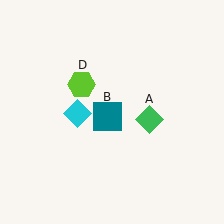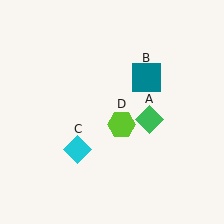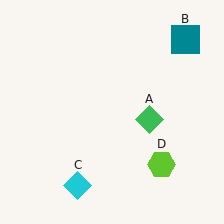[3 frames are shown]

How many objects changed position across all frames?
3 objects changed position: teal square (object B), cyan diamond (object C), lime hexagon (object D).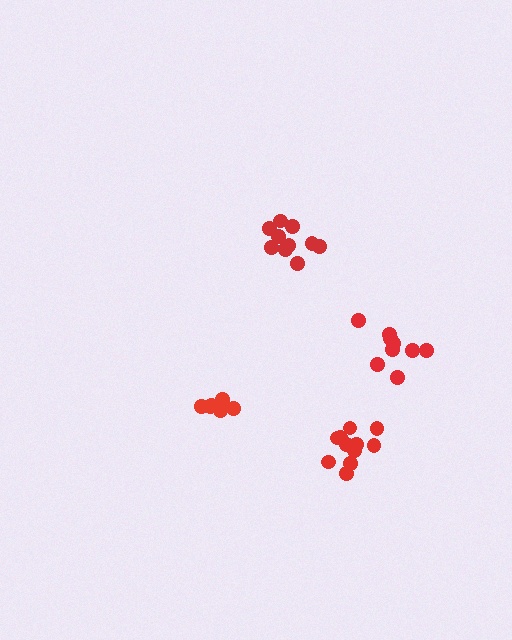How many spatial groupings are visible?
There are 4 spatial groupings.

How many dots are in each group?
Group 1: 8 dots, Group 2: 11 dots, Group 3: 10 dots, Group 4: 9 dots (38 total).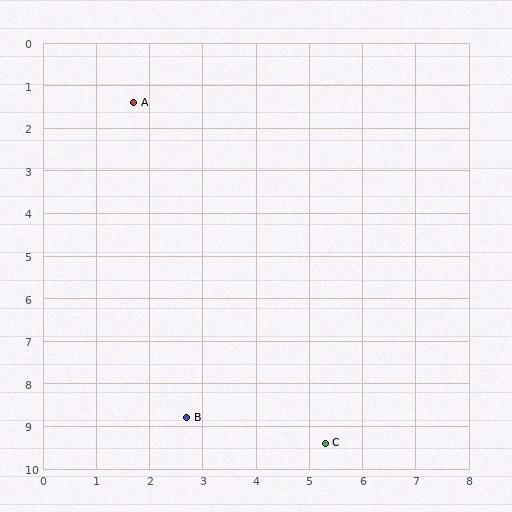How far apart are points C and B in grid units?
Points C and B are about 2.7 grid units apart.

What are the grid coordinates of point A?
Point A is at approximately (1.7, 1.4).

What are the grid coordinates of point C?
Point C is at approximately (5.3, 9.4).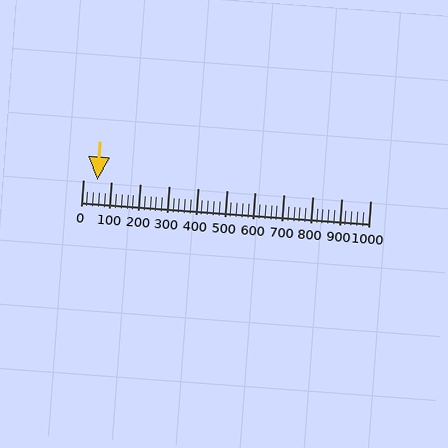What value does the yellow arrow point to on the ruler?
The yellow arrow points to approximately 50.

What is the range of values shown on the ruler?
The ruler shows values from 0 to 1000.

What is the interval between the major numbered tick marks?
The major tick marks are spaced 100 units apart.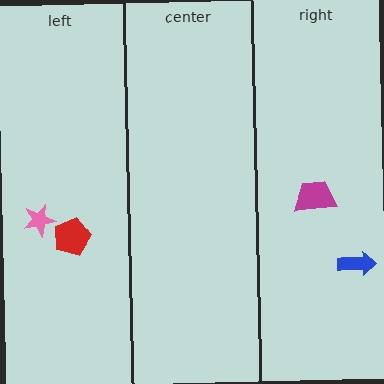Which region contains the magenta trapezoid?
The right region.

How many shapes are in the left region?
2.